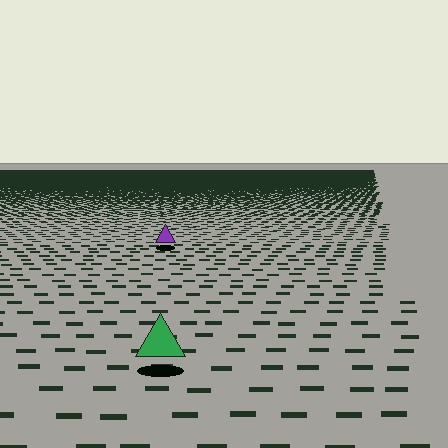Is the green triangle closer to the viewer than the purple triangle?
Yes. The green triangle is closer — you can tell from the texture gradient: the ground texture is coarser near it.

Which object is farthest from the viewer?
The purple triangle is farthest from the viewer. It appears smaller and the ground texture around it is denser.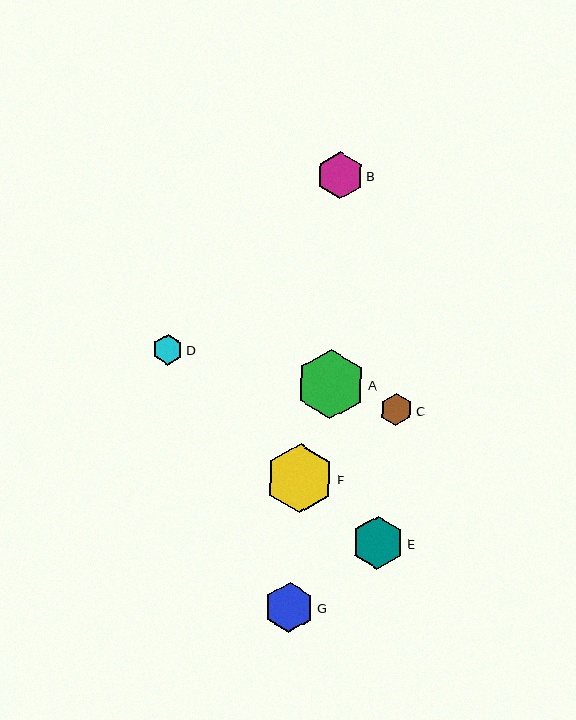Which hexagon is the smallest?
Hexagon D is the smallest with a size of approximately 30 pixels.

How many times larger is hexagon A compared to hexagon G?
Hexagon A is approximately 1.4 times the size of hexagon G.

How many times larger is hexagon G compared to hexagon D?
Hexagon G is approximately 1.7 times the size of hexagon D.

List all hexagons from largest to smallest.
From largest to smallest: A, F, E, G, B, C, D.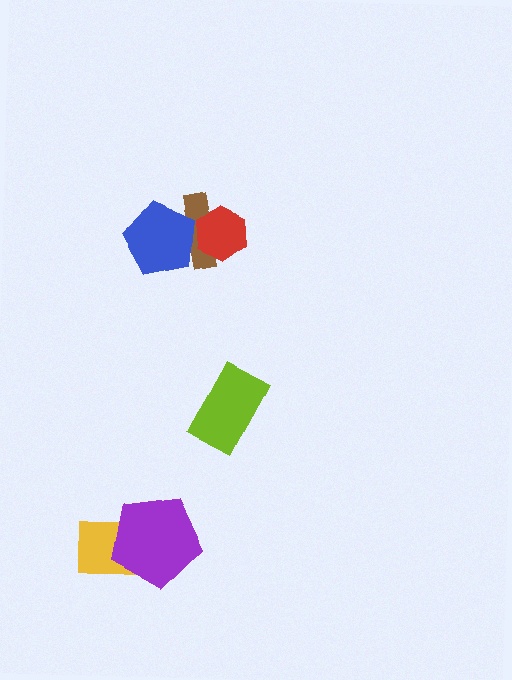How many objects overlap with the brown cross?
2 objects overlap with the brown cross.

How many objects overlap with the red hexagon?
1 object overlaps with the red hexagon.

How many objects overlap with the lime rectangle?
0 objects overlap with the lime rectangle.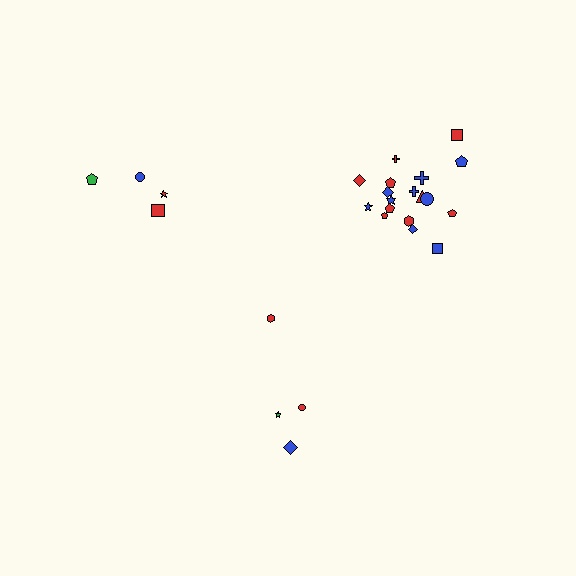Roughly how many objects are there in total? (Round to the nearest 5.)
Roughly 25 objects in total.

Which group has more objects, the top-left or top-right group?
The top-right group.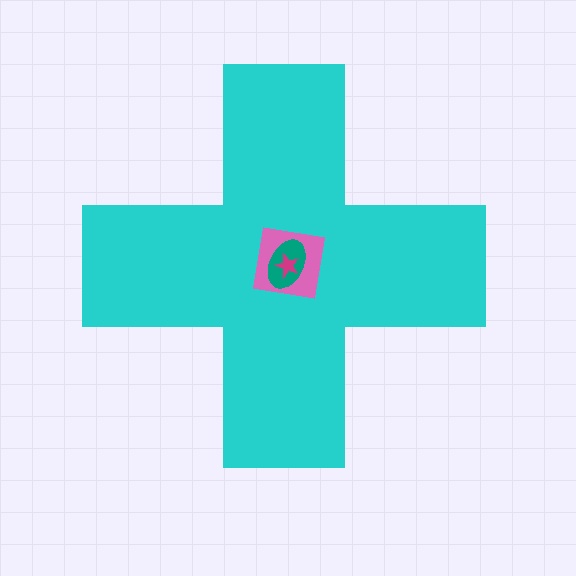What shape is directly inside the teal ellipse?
The magenta star.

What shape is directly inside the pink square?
The teal ellipse.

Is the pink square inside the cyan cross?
Yes.